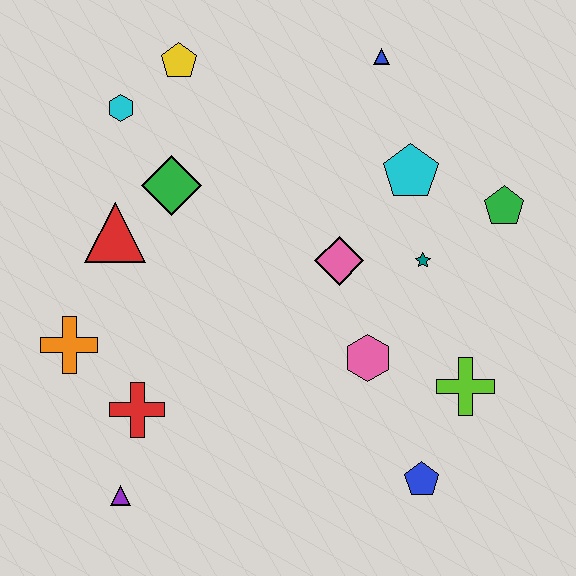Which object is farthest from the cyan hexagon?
The blue pentagon is farthest from the cyan hexagon.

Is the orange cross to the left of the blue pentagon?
Yes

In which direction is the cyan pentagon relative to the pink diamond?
The cyan pentagon is above the pink diamond.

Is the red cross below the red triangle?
Yes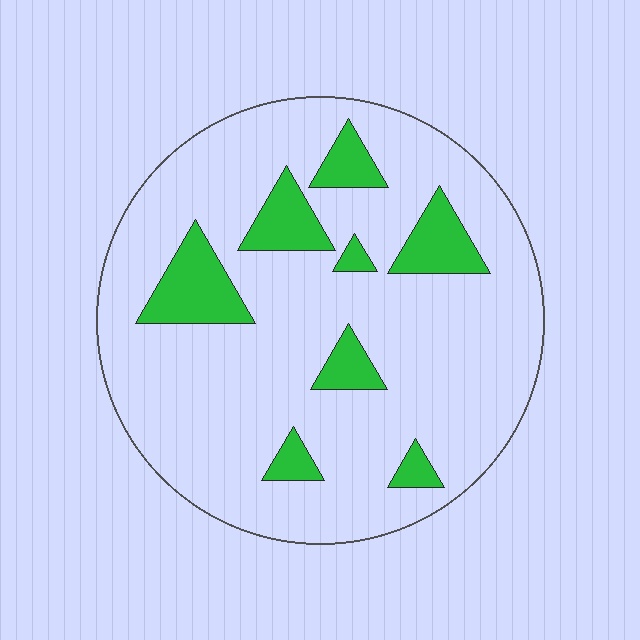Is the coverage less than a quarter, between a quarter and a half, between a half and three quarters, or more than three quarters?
Less than a quarter.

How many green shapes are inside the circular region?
8.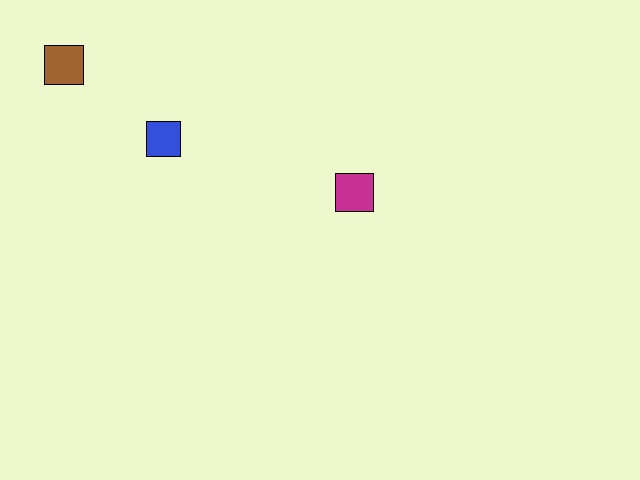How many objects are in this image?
There are 3 objects.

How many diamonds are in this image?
There are no diamonds.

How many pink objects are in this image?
There are no pink objects.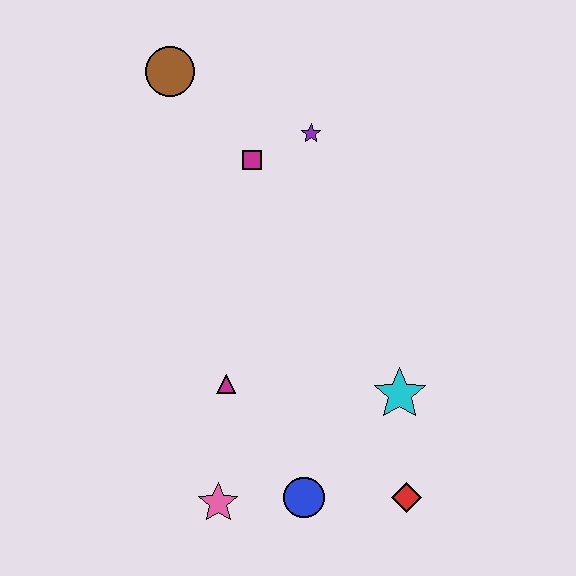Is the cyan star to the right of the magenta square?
Yes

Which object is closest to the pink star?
The blue circle is closest to the pink star.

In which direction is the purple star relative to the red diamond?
The purple star is above the red diamond.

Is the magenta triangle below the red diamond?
No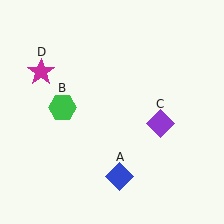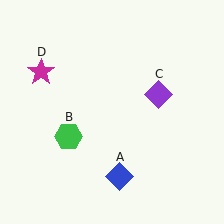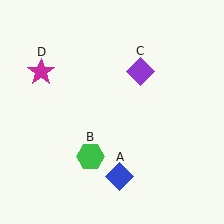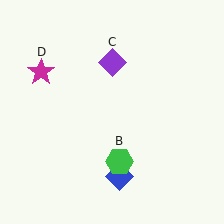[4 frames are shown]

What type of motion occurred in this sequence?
The green hexagon (object B), purple diamond (object C) rotated counterclockwise around the center of the scene.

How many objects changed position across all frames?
2 objects changed position: green hexagon (object B), purple diamond (object C).